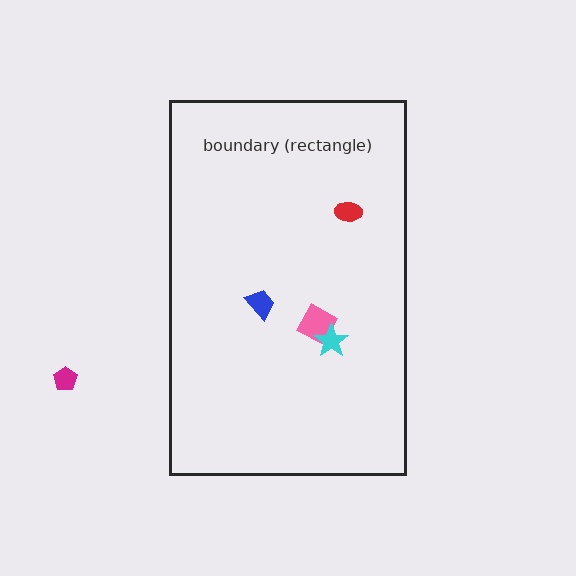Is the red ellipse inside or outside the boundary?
Inside.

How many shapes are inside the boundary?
4 inside, 1 outside.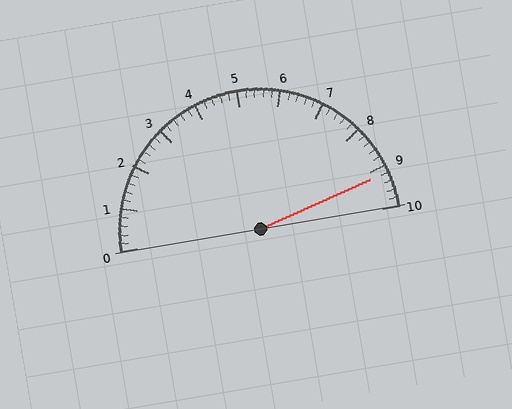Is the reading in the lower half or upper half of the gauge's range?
The reading is in the upper half of the range (0 to 10).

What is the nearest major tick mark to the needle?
The nearest major tick mark is 9.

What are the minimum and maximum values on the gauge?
The gauge ranges from 0 to 10.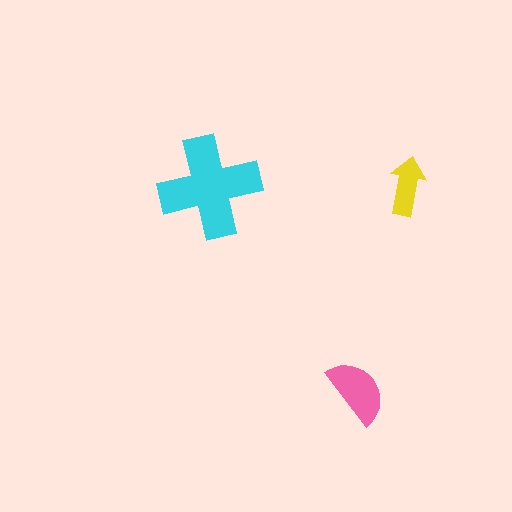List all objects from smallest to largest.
The yellow arrow, the pink semicircle, the cyan cross.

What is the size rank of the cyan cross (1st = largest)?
1st.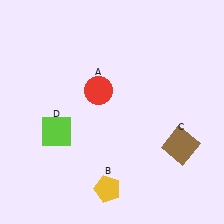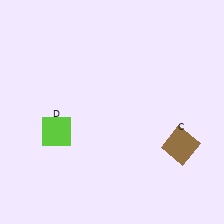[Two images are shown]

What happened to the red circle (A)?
The red circle (A) was removed in Image 2. It was in the top-left area of Image 1.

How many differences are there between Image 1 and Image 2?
There are 2 differences between the two images.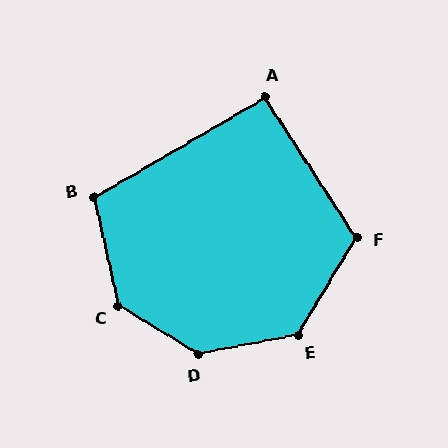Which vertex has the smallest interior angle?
A, at approximately 93 degrees.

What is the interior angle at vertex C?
Approximately 135 degrees (obtuse).